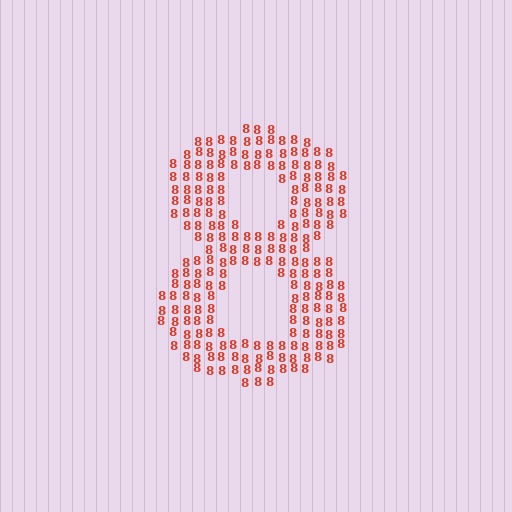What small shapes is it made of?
It is made of small digit 8's.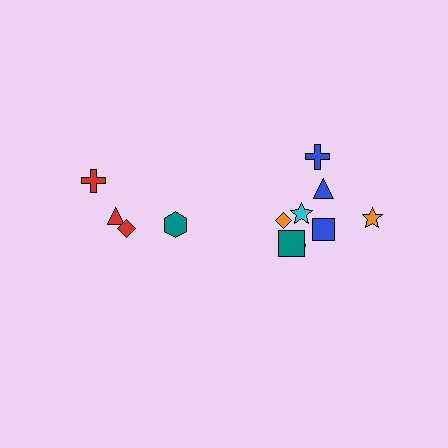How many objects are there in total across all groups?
There are 12 objects.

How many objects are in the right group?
There are 8 objects.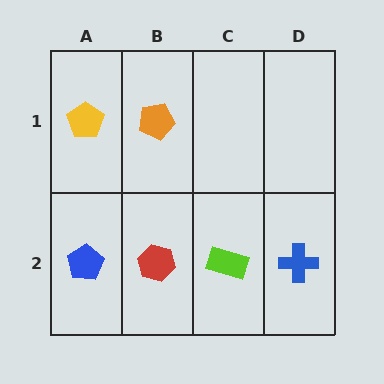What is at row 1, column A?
A yellow pentagon.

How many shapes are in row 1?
2 shapes.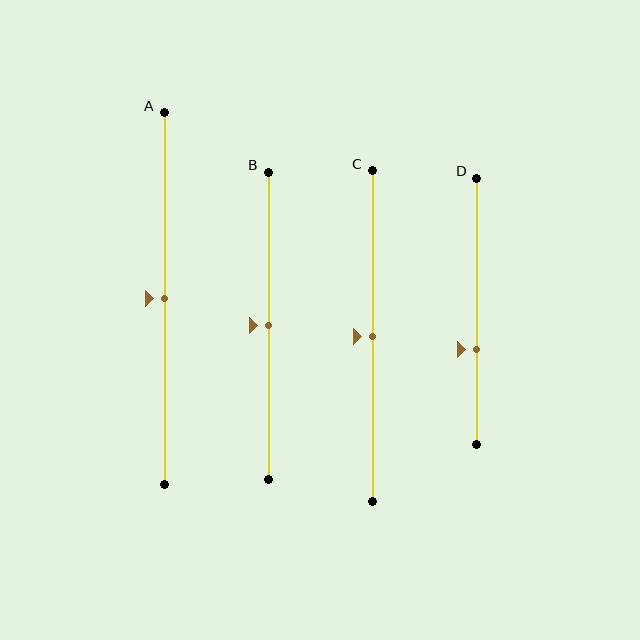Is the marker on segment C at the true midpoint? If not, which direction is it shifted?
Yes, the marker on segment C is at the true midpoint.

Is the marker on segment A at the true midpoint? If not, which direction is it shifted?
Yes, the marker on segment A is at the true midpoint.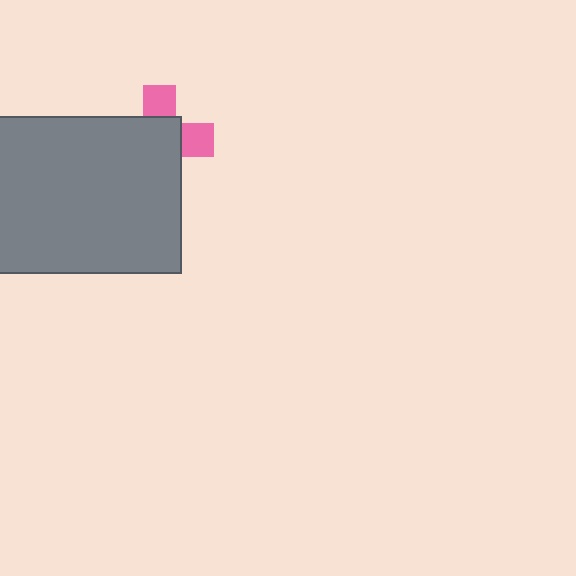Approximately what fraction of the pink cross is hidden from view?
Roughly 66% of the pink cross is hidden behind the gray rectangle.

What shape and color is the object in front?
The object in front is a gray rectangle.